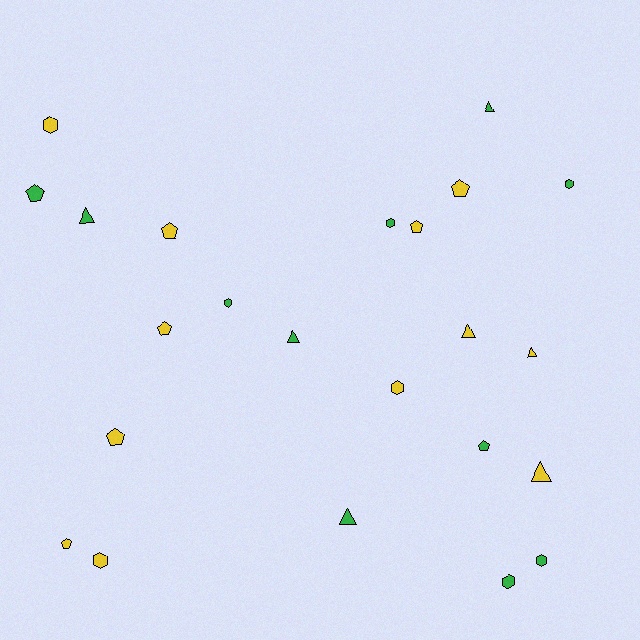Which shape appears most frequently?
Hexagon, with 8 objects.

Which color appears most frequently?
Yellow, with 12 objects.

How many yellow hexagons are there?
There are 3 yellow hexagons.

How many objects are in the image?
There are 23 objects.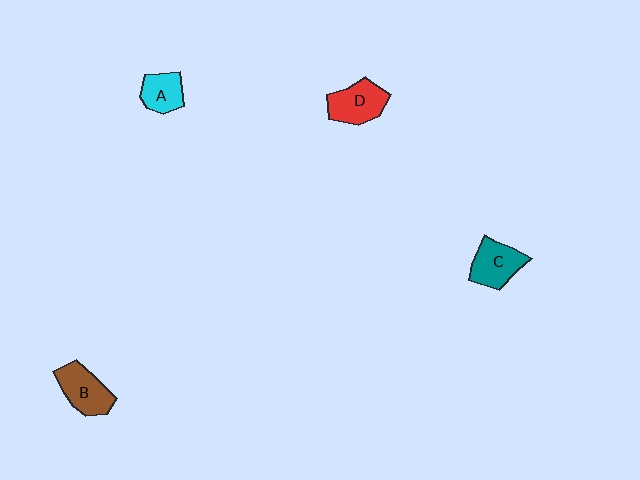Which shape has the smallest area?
Shape A (cyan).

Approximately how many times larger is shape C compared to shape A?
Approximately 1.3 times.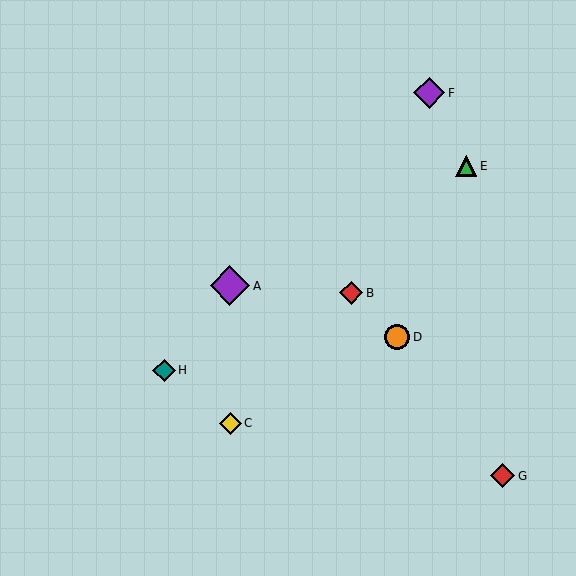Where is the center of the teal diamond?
The center of the teal diamond is at (164, 370).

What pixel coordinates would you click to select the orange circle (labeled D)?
Click at (397, 337) to select the orange circle D.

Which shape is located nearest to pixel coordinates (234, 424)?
The yellow diamond (labeled C) at (230, 423) is nearest to that location.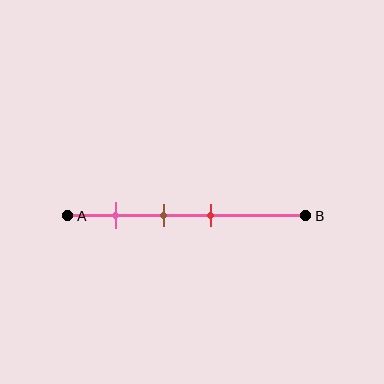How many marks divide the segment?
There are 3 marks dividing the segment.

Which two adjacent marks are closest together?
The brown and red marks are the closest adjacent pair.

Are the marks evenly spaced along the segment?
Yes, the marks are approximately evenly spaced.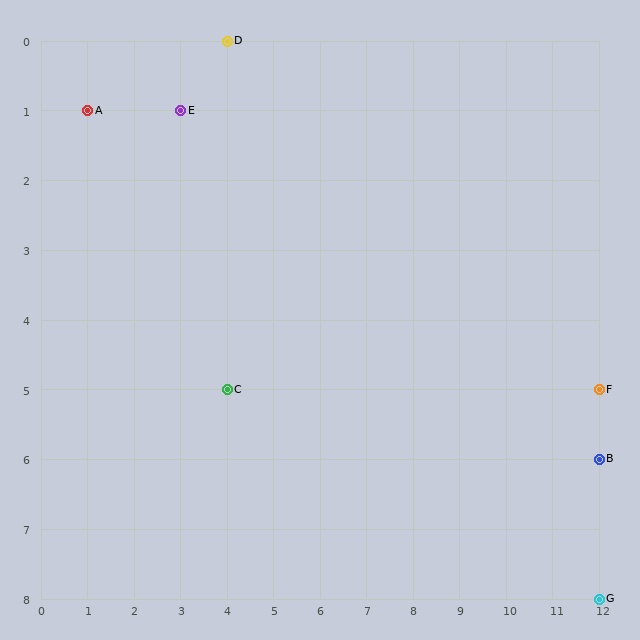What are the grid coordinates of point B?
Point B is at grid coordinates (12, 6).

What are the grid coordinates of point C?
Point C is at grid coordinates (4, 5).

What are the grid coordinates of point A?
Point A is at grid coordinates (1, 1).